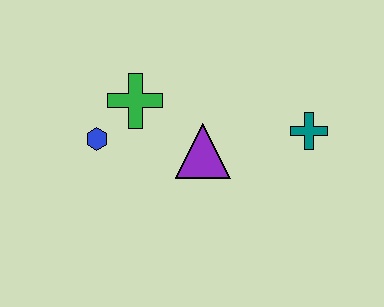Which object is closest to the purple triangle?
The green cross is closest to the purple triangle.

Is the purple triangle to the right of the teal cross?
No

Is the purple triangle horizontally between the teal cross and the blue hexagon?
Yes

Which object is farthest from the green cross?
The teal cross is farthest from the green cross.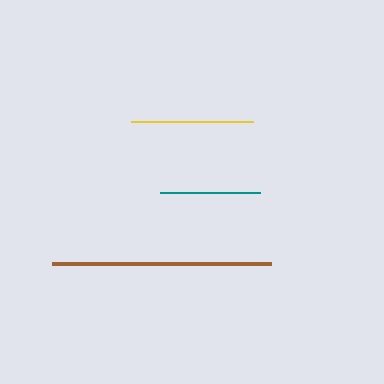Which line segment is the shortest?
The teal line is the shortest at approximately 100 pixels.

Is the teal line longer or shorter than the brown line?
The brown line is longer than the teal line.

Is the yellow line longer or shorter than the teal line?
The yellow line is longer than the teal line.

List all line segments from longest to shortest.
From longest to shortest: brown, yellow, teal.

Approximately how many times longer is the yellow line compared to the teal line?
The yellow line is approximately 1.2 times the length of the teal line.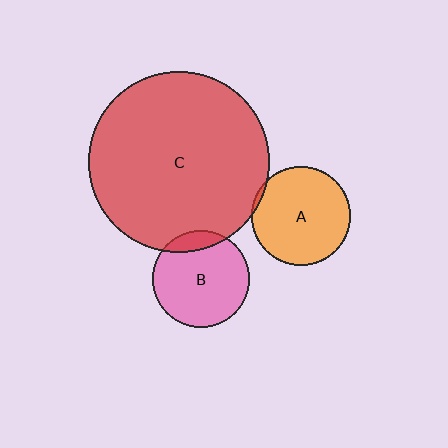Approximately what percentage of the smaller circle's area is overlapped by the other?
Approximately 10%.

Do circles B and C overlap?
Yes.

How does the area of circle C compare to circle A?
Approximately 3.3 times.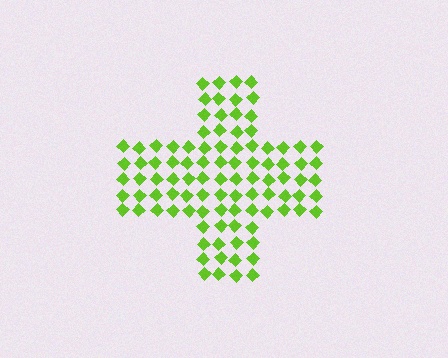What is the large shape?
The large shape is a cross.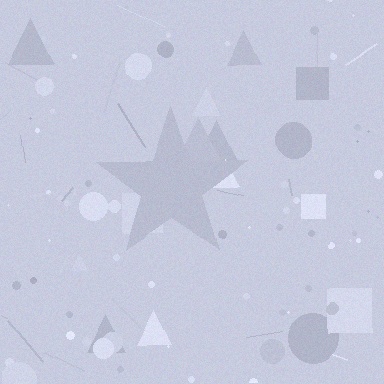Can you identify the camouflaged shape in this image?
The camouflaged shape is a star.